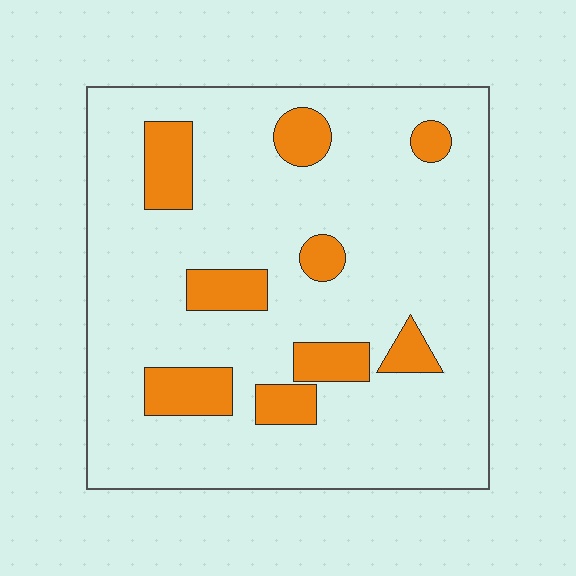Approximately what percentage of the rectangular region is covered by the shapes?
Approximately 15%.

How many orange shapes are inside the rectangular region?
9.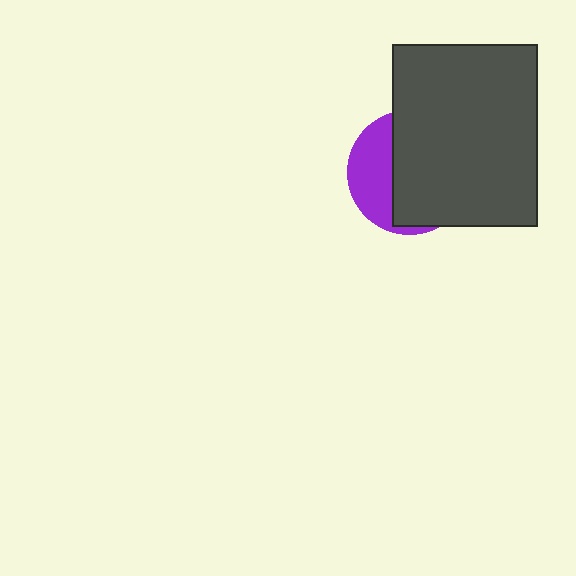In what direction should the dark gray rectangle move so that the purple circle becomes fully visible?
The dark gray rectangle should move right. That is the shortest direction to clear the overlap and leave the purple circle fully visible.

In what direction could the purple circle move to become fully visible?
The purple circle could move left. That would shift it out from behind the dark gray rectangle entirely.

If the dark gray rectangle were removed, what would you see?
You would see the complete purple circle.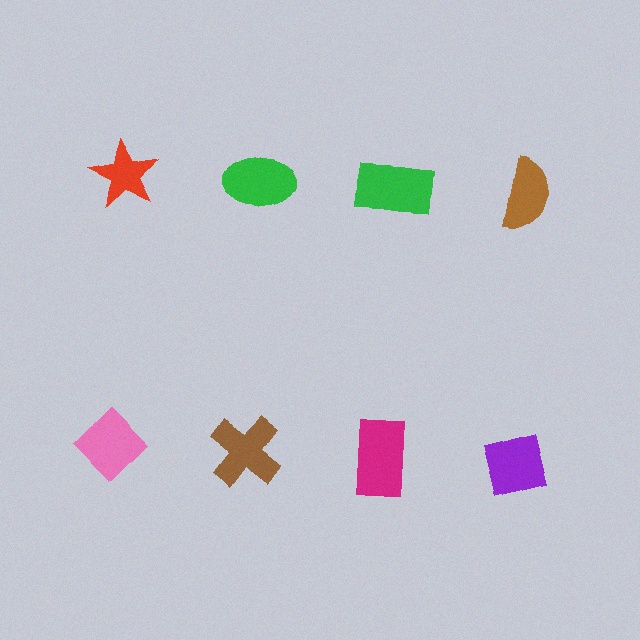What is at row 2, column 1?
A pink diamond.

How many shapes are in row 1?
4 shapes.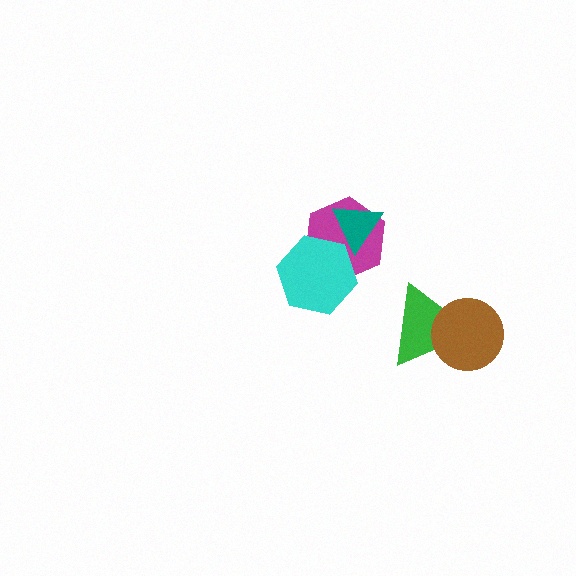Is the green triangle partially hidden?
Yes, it is partially covered by another shape.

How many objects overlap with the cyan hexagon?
2 objects overlap with the cyan hexagon.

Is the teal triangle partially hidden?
Yes, it is partially covered by another shape.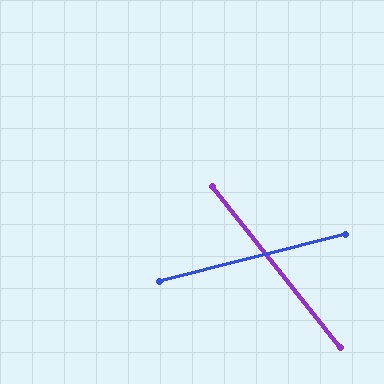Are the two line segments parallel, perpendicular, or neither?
Neither parallel nor perpendicular — they differ by about 66°.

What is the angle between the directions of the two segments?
Approximately 66 degrees.